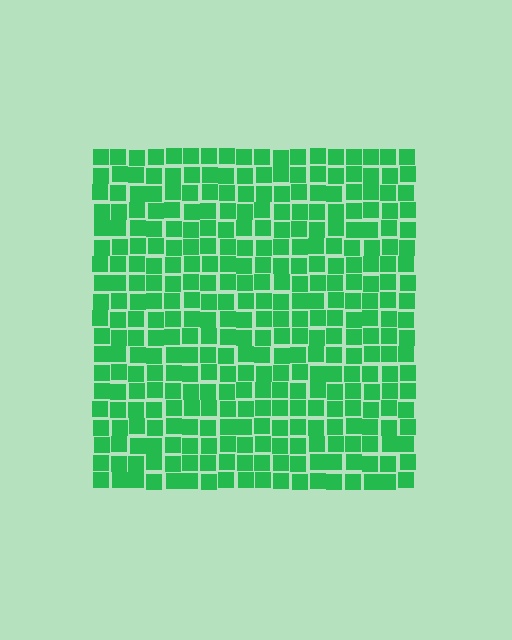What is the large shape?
The large shape is a square.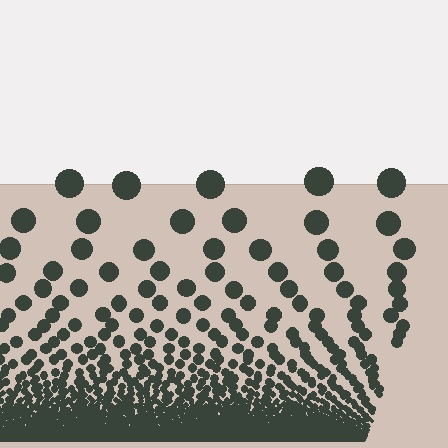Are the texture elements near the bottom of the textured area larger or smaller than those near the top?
Smaller. The gradient is inverted — elements near the bottom are smaller and denser.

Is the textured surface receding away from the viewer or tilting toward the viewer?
The surface appears to tilt toward the viewer. Texture elements get larger and sparser toward the top.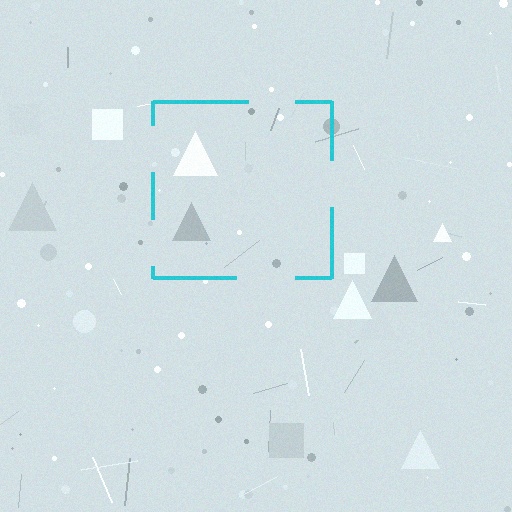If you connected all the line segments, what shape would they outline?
They would outline a square.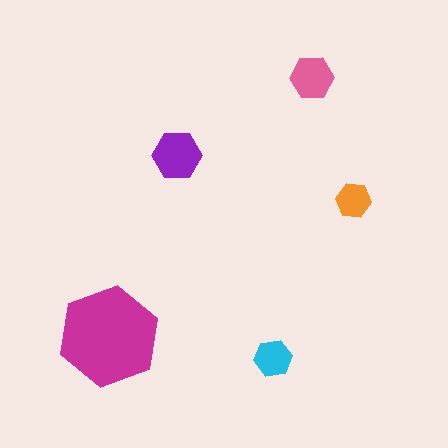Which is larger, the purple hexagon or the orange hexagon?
The purple one.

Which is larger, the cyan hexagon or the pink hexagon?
The pink one.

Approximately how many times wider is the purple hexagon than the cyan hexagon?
About 1.5 times wider.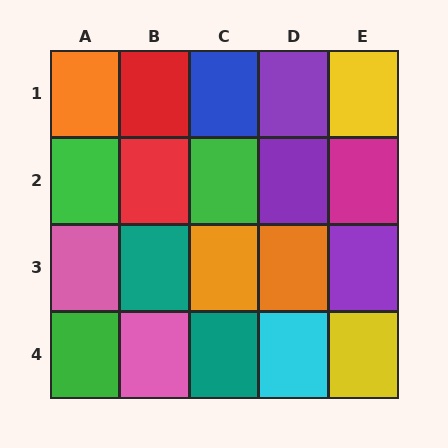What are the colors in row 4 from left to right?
Green, pink, teal, cyan, yellow.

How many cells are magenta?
1 cell is magenta.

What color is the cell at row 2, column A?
Green.